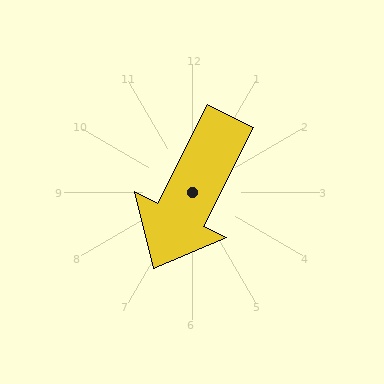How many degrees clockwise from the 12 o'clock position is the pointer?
Approximately 207 degrees.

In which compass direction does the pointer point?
Southwest.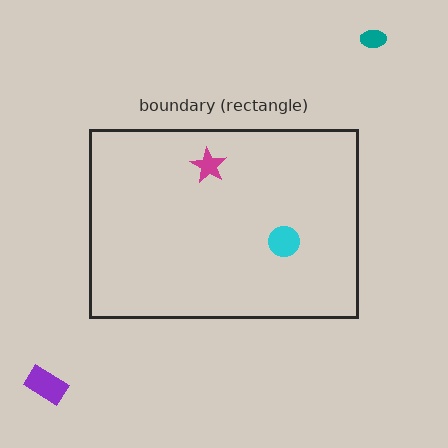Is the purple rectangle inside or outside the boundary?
Outside.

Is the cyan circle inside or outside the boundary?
Inside.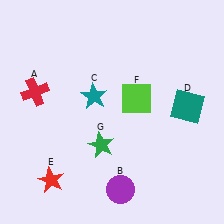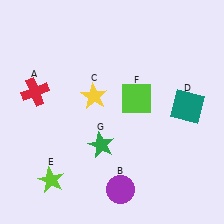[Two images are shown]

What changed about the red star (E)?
In Image 1, E is red. In Image 2, it changed to lime.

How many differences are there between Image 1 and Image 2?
There are 2 differences between the two images.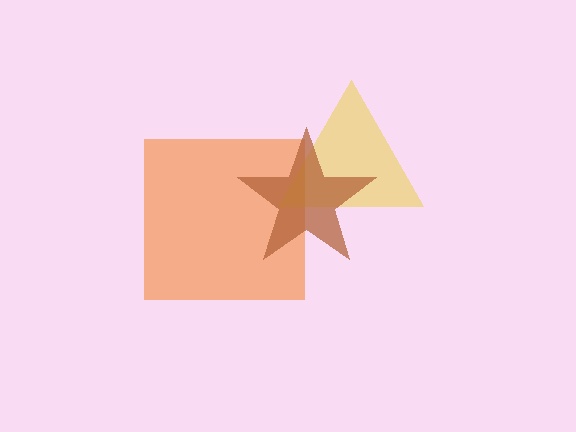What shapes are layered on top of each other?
The layered shapes are: an orange square, a yellow triangle, a brown star.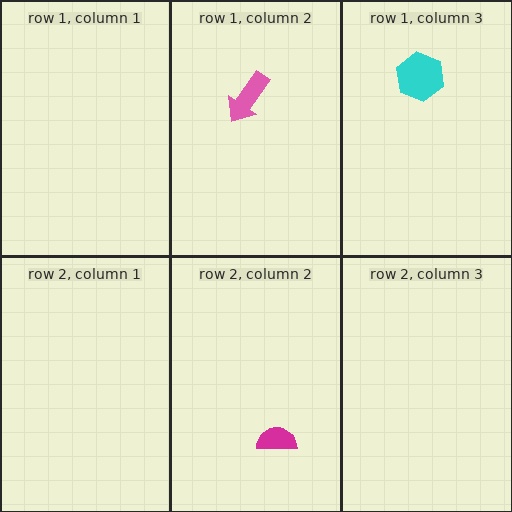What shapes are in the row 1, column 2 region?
The pink arrow.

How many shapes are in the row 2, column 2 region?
1.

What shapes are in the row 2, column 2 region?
The magenta semicircle.